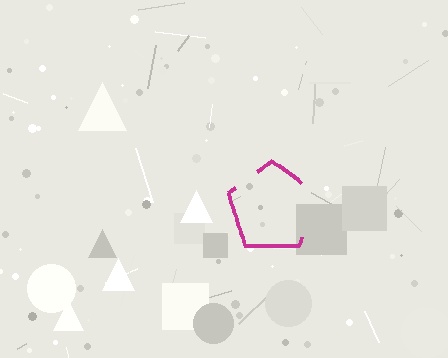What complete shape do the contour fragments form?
The contour fragments form a pentagon.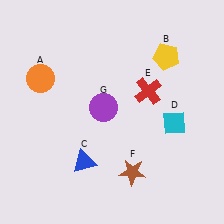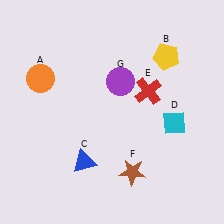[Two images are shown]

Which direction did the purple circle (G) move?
The purple circle (G) moved up.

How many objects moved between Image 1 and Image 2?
1 object moved between the two images.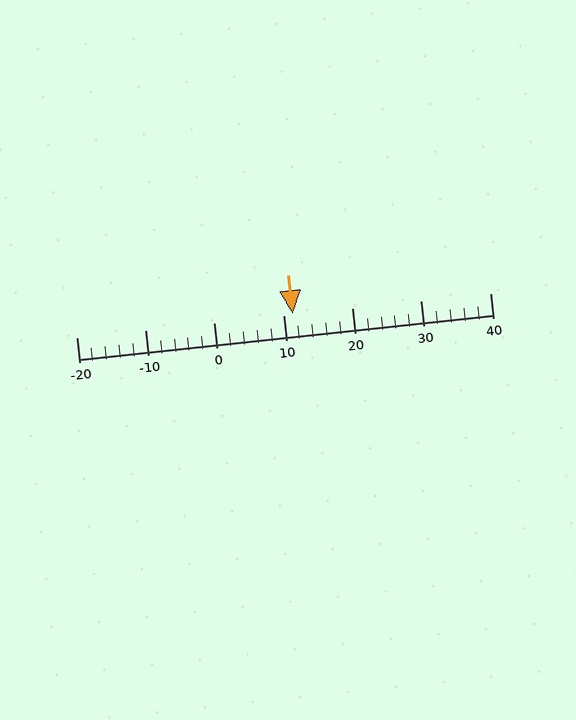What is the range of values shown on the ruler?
The ruler shows values from -20 to 40.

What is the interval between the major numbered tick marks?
The major tick marks are spaced 10 units apart.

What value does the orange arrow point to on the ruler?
The orange arrow points to approximately 11.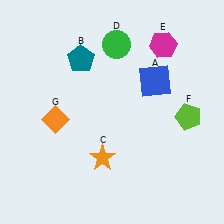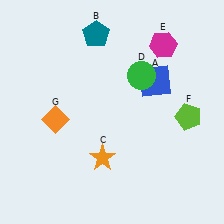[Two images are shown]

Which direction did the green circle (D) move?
The green circle (D) moved down.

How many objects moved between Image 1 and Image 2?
2 objects moved between the two images.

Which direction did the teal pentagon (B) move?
The teal pentagon (B) moved up.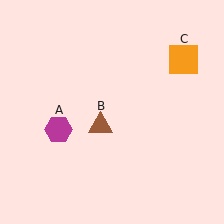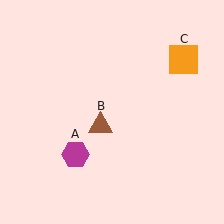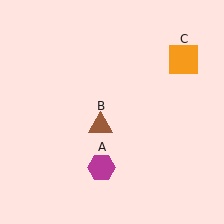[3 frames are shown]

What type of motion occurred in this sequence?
The magenta hexagon (object A) rotated counterclockwise around the center of the scene.